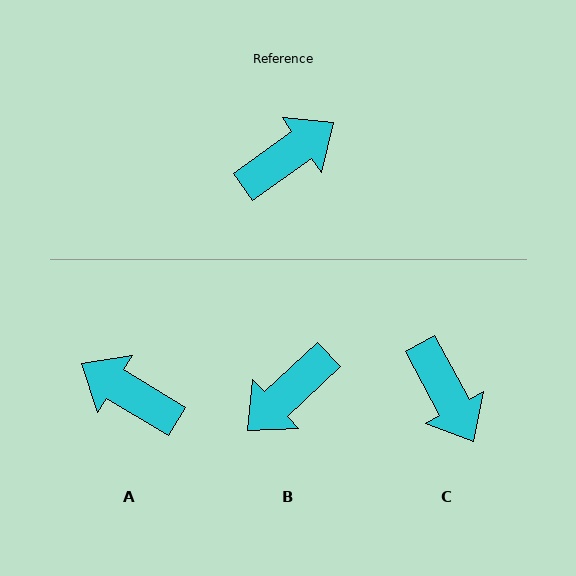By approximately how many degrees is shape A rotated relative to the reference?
Approximately 113 degrees counter-clockwise.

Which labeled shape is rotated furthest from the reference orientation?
B, about 173 degrees away.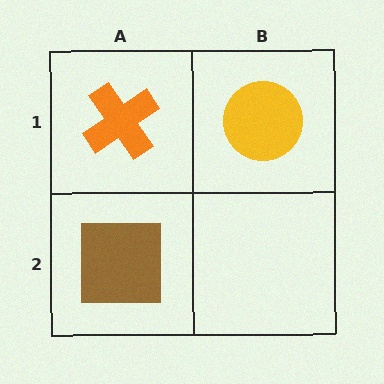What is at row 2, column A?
A brown square.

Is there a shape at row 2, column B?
No, that cell is empty.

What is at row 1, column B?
A yellow circle.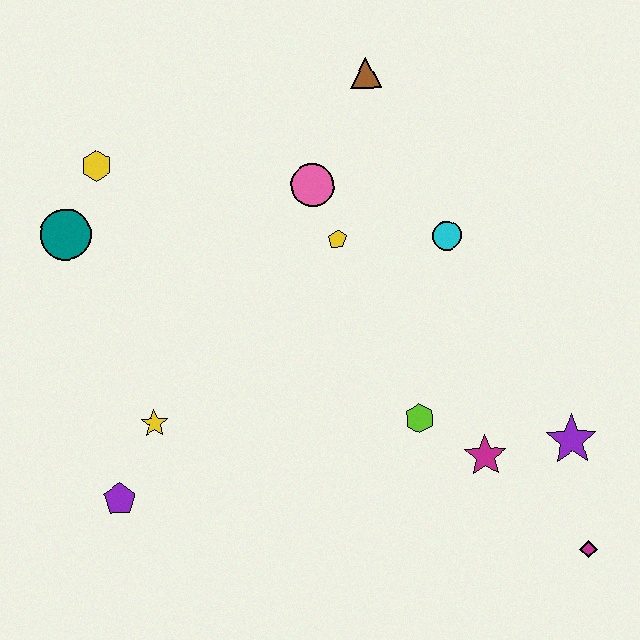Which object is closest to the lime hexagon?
The magenta star is closest to the lime hexagon.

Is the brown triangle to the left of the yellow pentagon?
No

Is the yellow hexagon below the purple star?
No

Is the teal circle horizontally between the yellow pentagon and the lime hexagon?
No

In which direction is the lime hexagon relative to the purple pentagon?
The lime hexagon is to the right of the purple pentagon.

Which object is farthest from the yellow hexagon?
The magenta diamond is farthest from the yellow hexagon.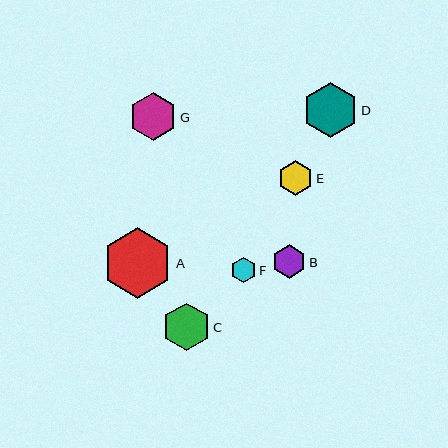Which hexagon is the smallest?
Hexagon F is the smallest with a size of approximately 26 pixels.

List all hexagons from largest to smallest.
From largest to smallest: A, D, C, G, E, B, F.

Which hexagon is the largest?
Hexagon A is the largest with a size of approximately 70 pixels.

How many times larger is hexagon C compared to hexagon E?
Hexagon C is approximately 1.4 times the size of hexagon E.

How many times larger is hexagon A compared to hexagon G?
Hexagon A is approximately 1.5 times the size of hexagon G.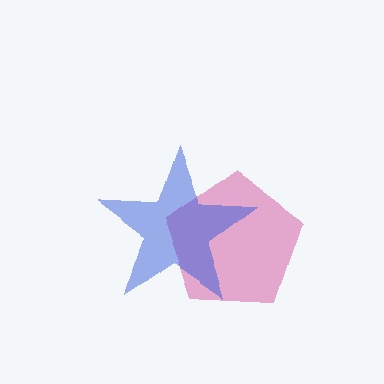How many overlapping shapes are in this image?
There are 2 overlapping shapes in the image.